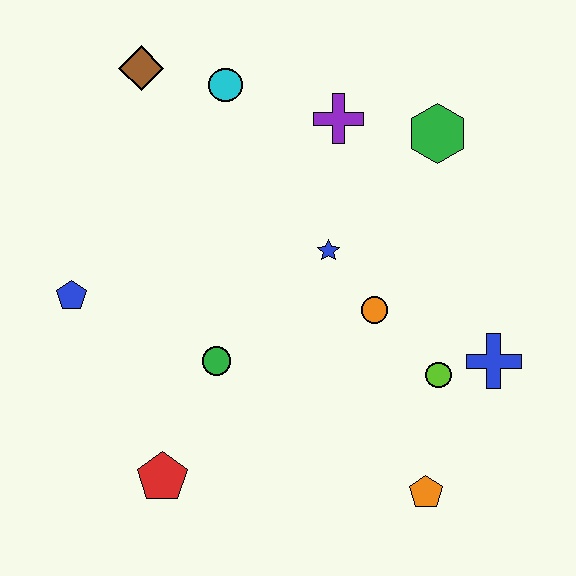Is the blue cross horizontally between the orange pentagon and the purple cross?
No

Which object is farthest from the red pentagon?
The green hexagon is farthest from the red pentagon.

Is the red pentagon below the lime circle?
Yes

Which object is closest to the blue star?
The orange circle is closest to the blue star.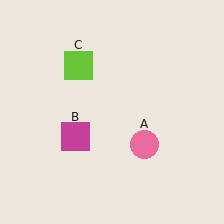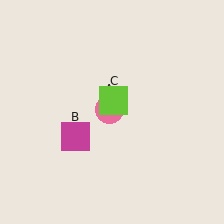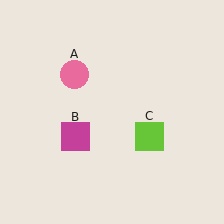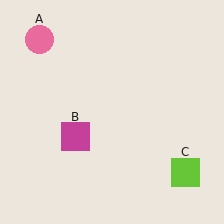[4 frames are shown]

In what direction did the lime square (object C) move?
The lime square (object C) moved down and to the right.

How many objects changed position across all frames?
2 objects changed position: pink circle (object A), lime square (object C).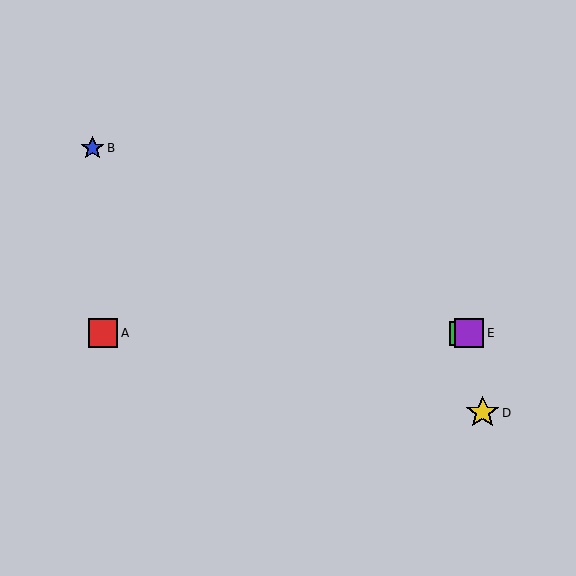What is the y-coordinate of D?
Object D is at y≈413.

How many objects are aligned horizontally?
3 objects (A, C, E) are aligned horizontally.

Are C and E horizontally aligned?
Yes, both are at y≈333.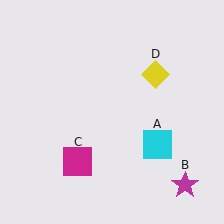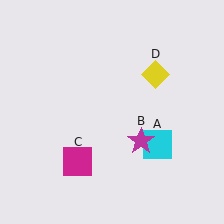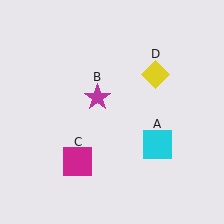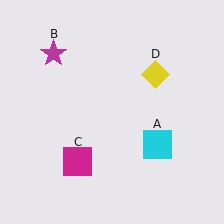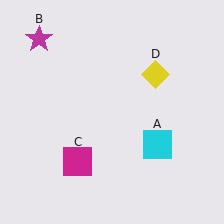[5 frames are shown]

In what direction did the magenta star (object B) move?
The magenta star (object B) moved up and to the left.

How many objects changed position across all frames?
1 object changed position: magenta star (object B).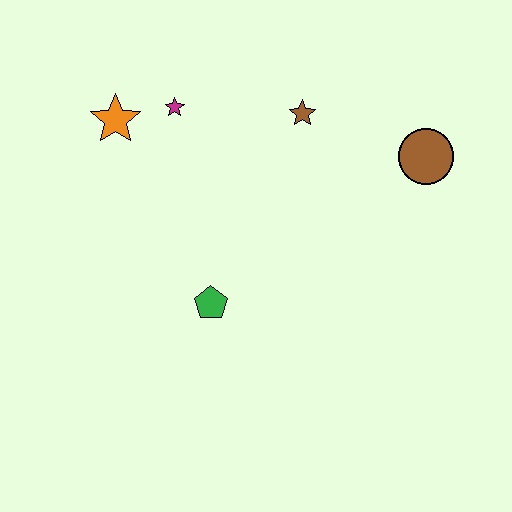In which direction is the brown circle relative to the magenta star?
The brown circle is to the right of the magenta star.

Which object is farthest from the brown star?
The green pentagon is farthest from the brown star.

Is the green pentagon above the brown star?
No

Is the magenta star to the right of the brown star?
No